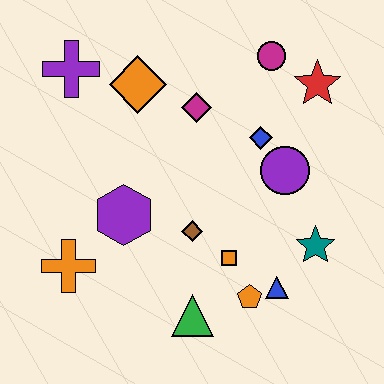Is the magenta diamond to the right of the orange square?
No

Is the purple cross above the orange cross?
Yes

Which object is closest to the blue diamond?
The purple circle is closest to the blue diamond.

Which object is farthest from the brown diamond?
The purple cross is farthest from the brown diamond.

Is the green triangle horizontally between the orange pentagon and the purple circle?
No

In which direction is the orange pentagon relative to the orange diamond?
The orange pentagon is below the orange diamond.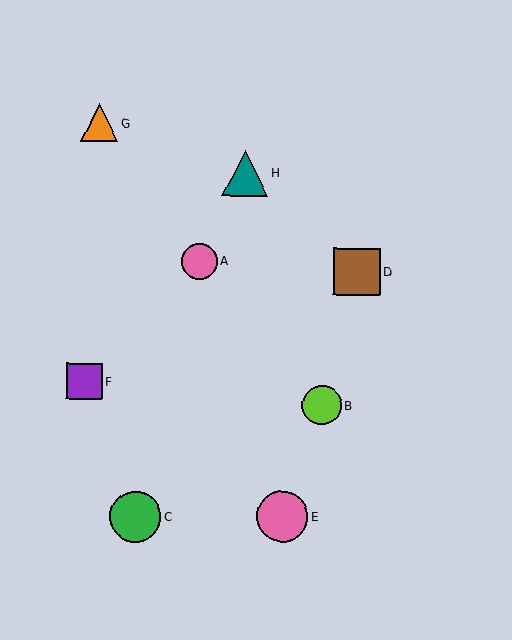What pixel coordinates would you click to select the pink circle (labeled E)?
Click at (282, 516) to select the pink circle E.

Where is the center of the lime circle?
The center of the lime circle is at (322, 406).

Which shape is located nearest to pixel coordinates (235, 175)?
The teal triangle (labeled H) at (245, 173) is nearest to that location.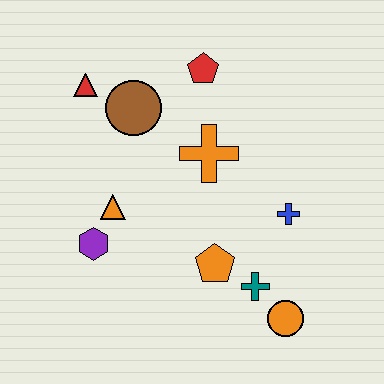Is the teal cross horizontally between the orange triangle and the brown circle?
No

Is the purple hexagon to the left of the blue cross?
Yes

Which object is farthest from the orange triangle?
The orange circle is farthest from the orange triangle.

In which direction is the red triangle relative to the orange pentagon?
The red triangle is above the orange pentagon.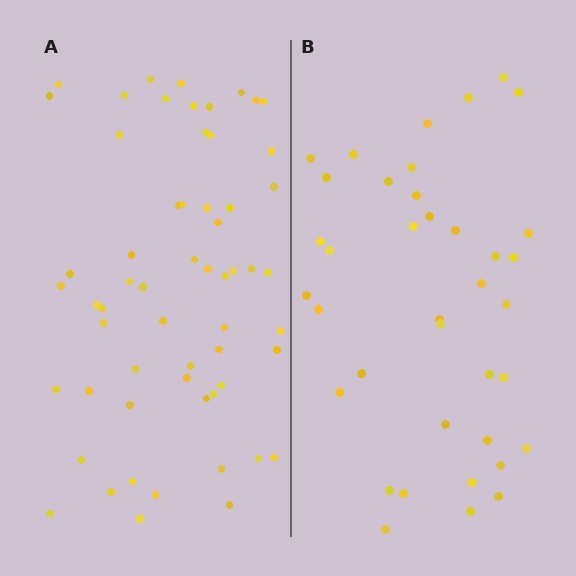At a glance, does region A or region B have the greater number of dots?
Region A (the left region) has more dots.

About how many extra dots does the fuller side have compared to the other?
Region A has approximately 20 more dots than region B.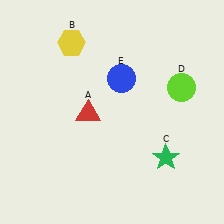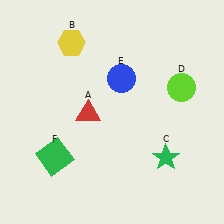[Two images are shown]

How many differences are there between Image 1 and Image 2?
There is 1 difference between the two images.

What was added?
A green square (F) was added in Image 2.